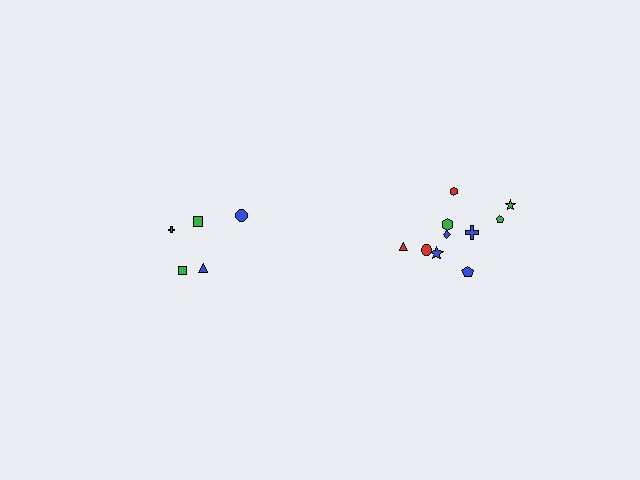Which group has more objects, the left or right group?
The right group.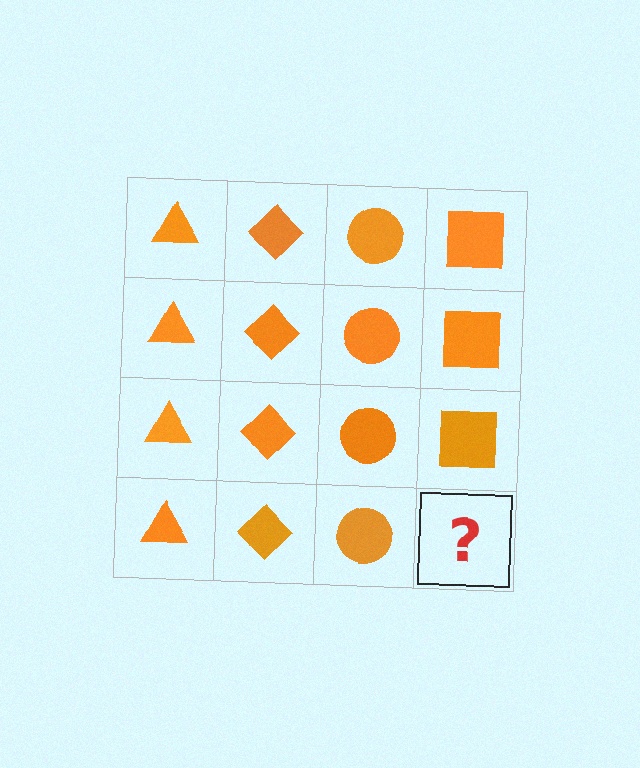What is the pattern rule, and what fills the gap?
The rule is that each column has a consistent shape. The gap should be filled with an orange square.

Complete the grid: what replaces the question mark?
The question mark should be replaced with an orange square.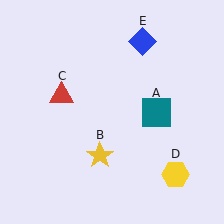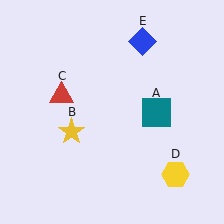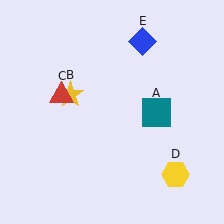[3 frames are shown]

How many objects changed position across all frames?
1 object changed position: yellow star (object B).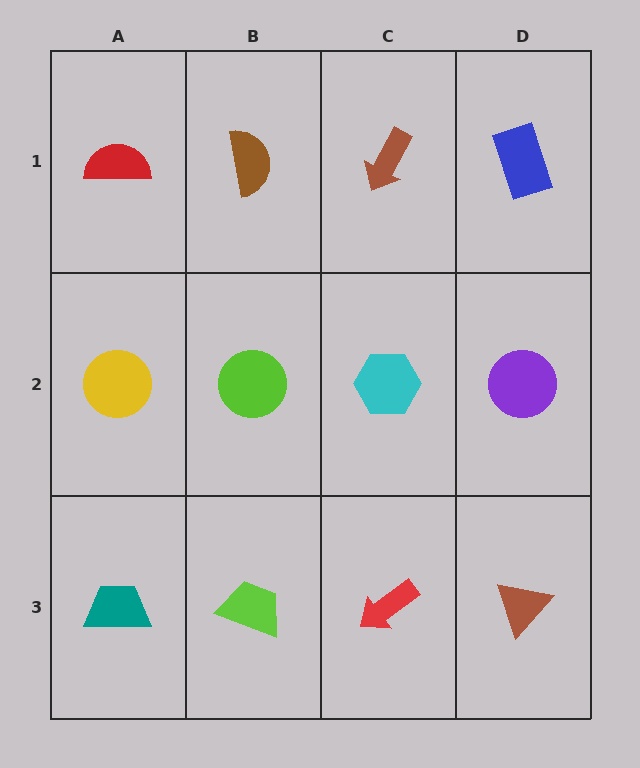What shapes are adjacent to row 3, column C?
A cyan hexagon (row 2, column C), a lime trapezoid (row 3, column B), a brown triangle (row 3, column D).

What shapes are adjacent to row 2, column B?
A brown semicircle (row 1, column B), a lime trapezoid (row 3, column B), a yellow circle (row 2, column A), a cyan hexagon (row 2, column C).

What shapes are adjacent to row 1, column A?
A yellow circle (row 2, column A), a brown semicircle (row 1, column B).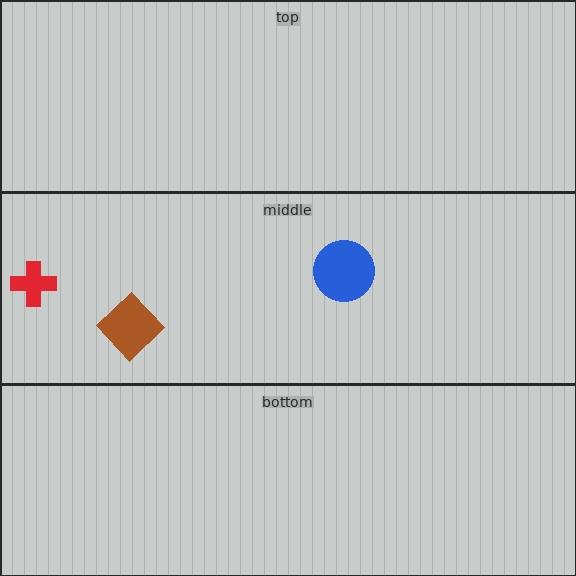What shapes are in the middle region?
The blue circle, the brown diamond, the red cross.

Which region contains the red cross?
The middle region.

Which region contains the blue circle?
The middle region.